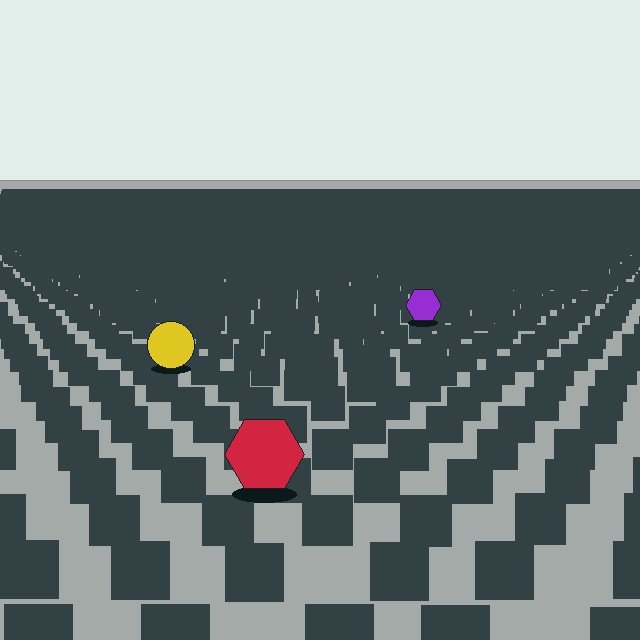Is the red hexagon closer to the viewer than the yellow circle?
Yes. The red hexagon is closer — you can tell from the texture gradient: the ground texture is coarser near it.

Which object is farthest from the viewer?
The purple hexagon is farthest from the viewer. It appears smaller and the ground texture around it is denser.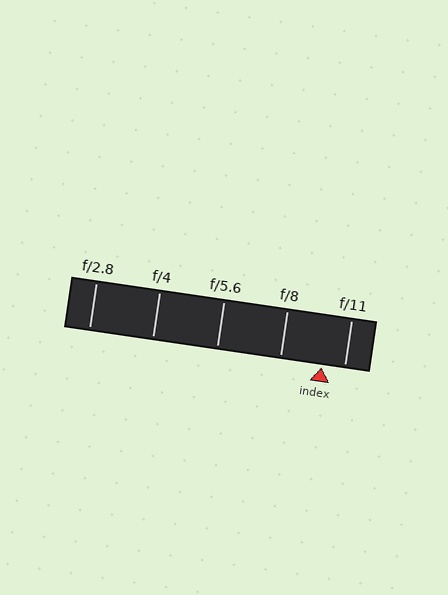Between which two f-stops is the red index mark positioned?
The index mark is between f/8 and f/11.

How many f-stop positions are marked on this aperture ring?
There are 5 f-stop positions marked.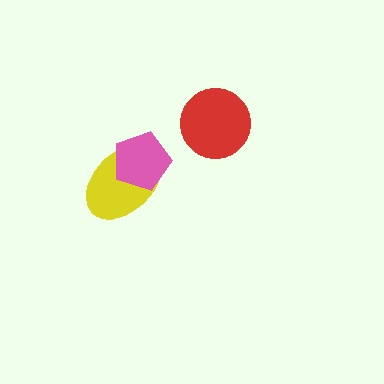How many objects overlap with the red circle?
0 objects overlap with the red circle.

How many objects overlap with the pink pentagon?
1 object overlaps with the pink pentagon.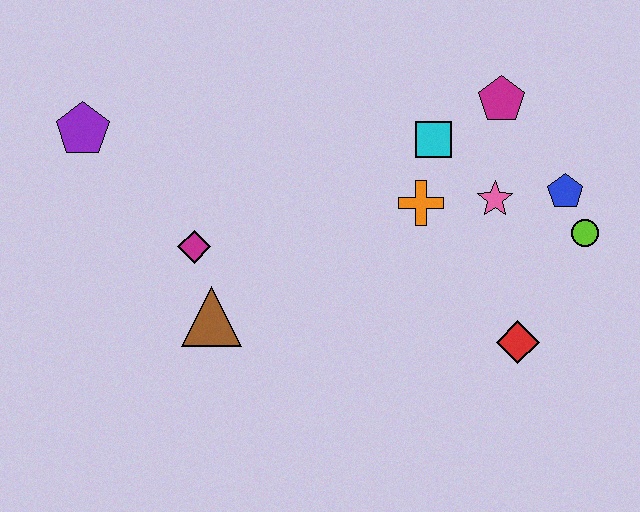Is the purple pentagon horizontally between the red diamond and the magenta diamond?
No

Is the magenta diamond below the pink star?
Yes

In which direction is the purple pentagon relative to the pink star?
The purple pentagon is to the left of the pink star.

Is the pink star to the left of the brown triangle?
No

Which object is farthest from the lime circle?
The purple pentagon is farthest from the lime circle.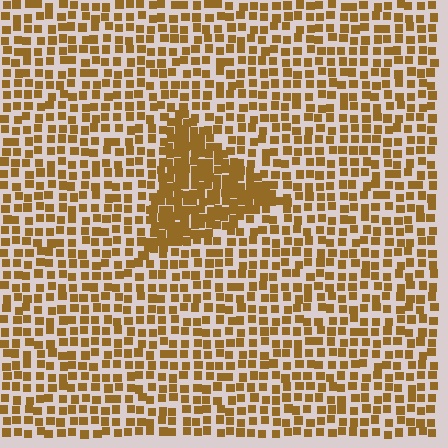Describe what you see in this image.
The image contains small brown elements arranged at two different densities. A triangle-shaped region is visible where the elements are more densely packed than the surrounding area.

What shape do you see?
I see a triangle.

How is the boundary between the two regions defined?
The boundary is defined by a change in element density (approximately 2.0x ratio). All elements are the same color, size, and shape.